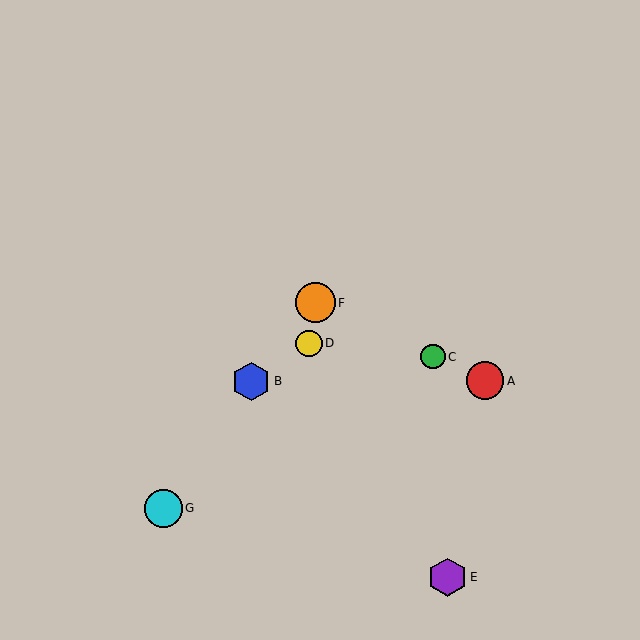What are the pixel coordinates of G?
Object G is at (163, 508).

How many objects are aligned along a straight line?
3 objects (A, C, F) are aligned along a straight line.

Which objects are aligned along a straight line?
Objects A, C, F are aligned along a straight line.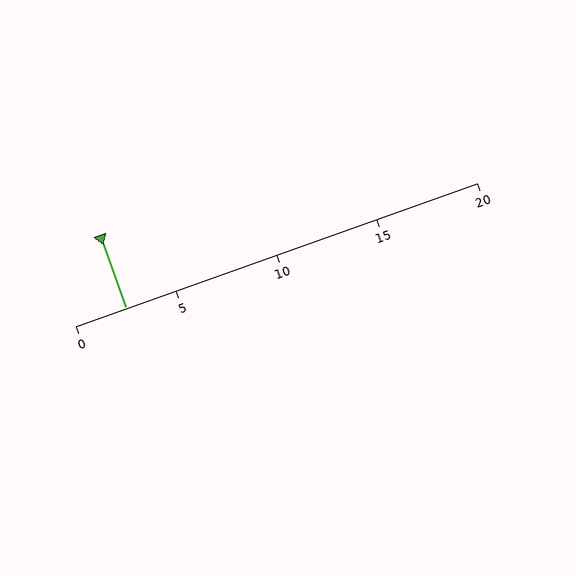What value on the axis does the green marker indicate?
The marker indicates approximately 2.5.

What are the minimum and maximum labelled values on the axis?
The axis runs from 0 to 20.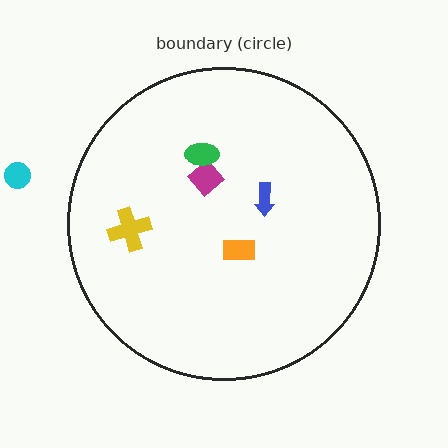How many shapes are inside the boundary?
5 inside, 1 outside.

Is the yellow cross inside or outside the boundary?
Inside.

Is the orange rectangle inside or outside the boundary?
Inside.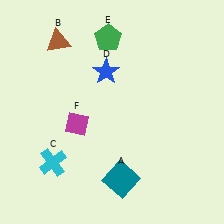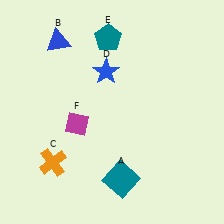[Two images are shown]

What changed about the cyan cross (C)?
In Image 1, C is cyan. In Image 2, it changed to orange.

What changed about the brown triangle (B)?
In Image 1, B is brown. In Image 2, it changed to blue.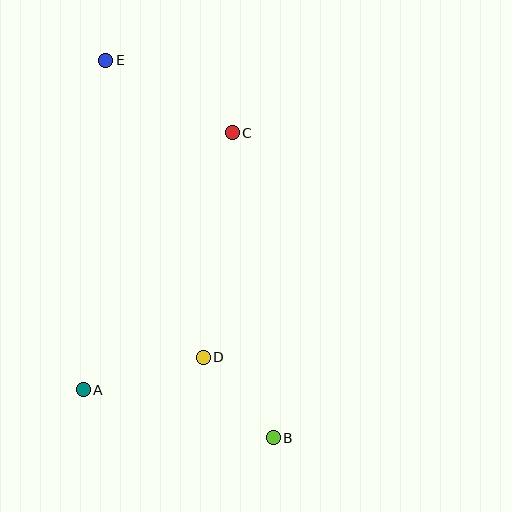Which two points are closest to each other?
Points B and D are closest to each other.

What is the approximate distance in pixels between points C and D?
The distance between C and D is approximately 227 pixels.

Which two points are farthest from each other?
Points B and E are farthest from each other.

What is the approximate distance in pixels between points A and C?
The distance between A and C is approximately 297 pixels.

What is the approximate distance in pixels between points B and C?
The distance between B and C is approximately 308 pixels.